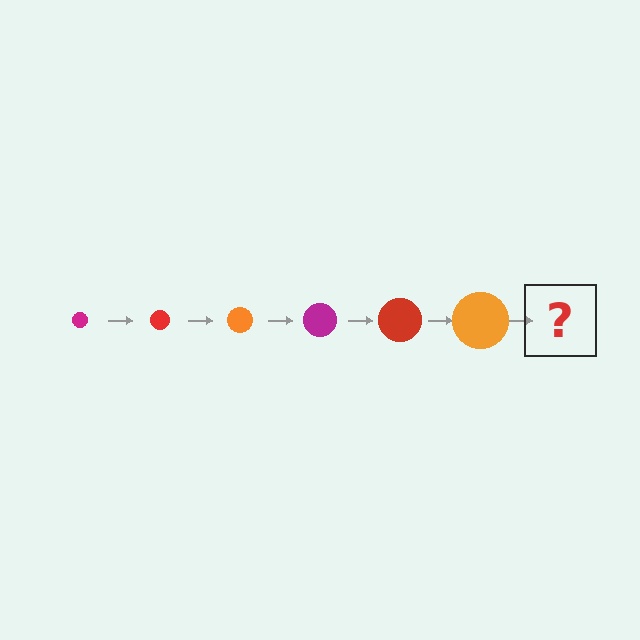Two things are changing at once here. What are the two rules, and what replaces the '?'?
The two rules are that the circle grows larger each step and the color cycles through magenta, red, and orange. The '?' should be a magenta circle, larger than the previous one.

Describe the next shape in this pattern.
It should be a magenta circle, larger than the previous one.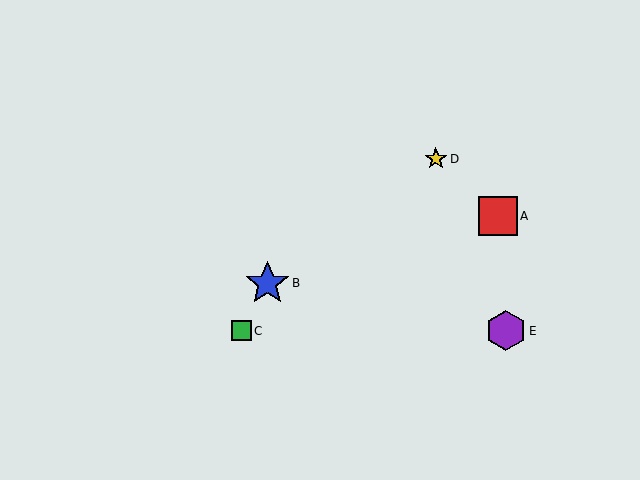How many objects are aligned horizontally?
2 objects (C, E) are aligned horizontally.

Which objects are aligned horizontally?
Objects C, E are aligned horizontally.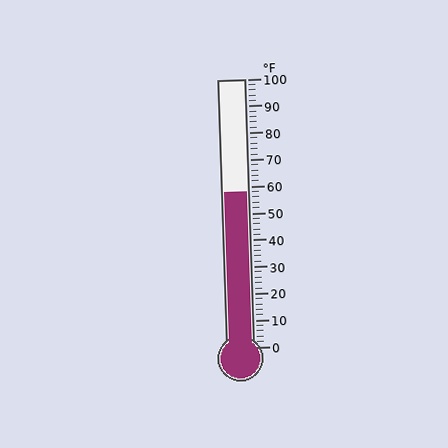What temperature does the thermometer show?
The thermometer shows approximately 58°F.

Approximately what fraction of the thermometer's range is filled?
The thermometer is filled to approximately 60% of its range.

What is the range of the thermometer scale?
The thermometer scale ranges from 0°F to 100°F.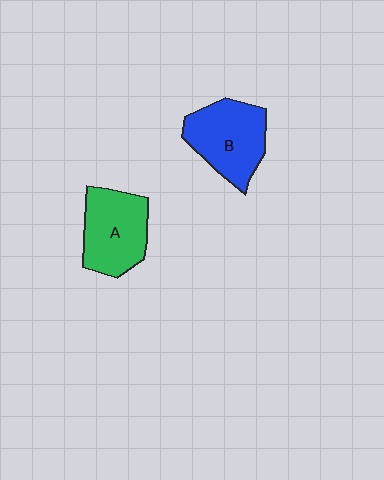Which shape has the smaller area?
Shape A (green).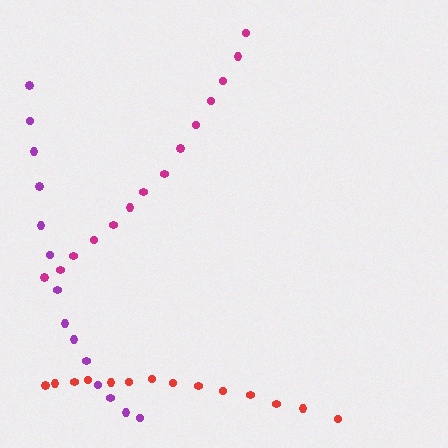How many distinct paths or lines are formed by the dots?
There are 3 distinct paths.